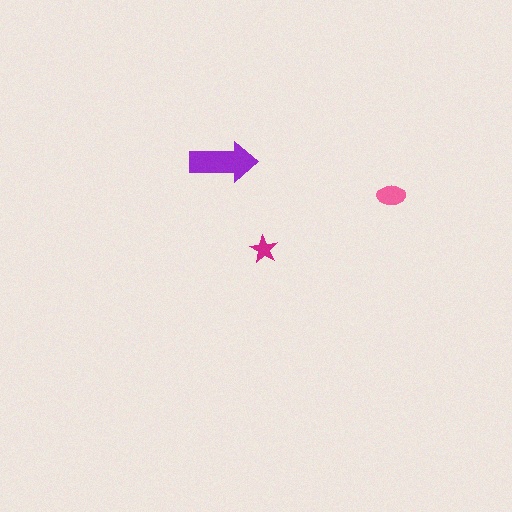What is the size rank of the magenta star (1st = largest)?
3rd.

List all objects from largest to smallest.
The purple arrow, the pink ellipse, the magenta star.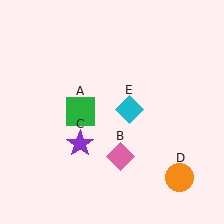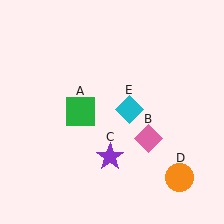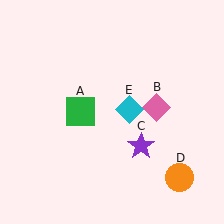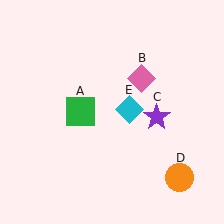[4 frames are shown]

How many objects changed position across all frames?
2 objects changed position: pink diamond (object B), purple star (object C).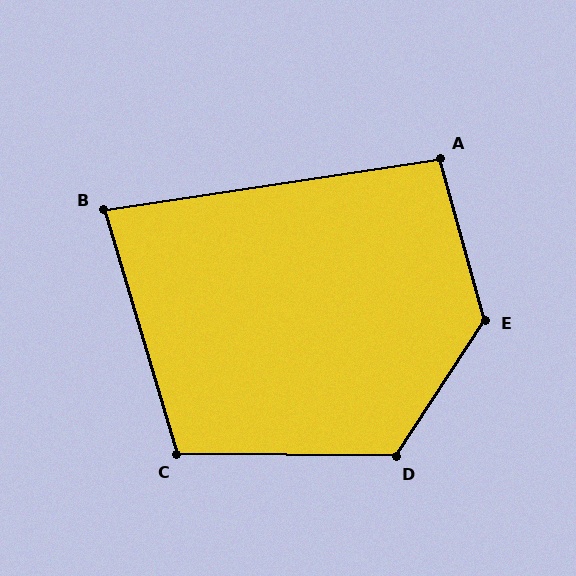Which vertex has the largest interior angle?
E, at approximately 131 degrees.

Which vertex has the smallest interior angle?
B, at approximately 82 degrees.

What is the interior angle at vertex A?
Approximately 97 degrees (obtuse).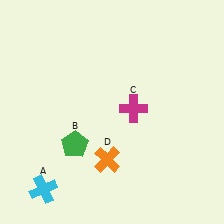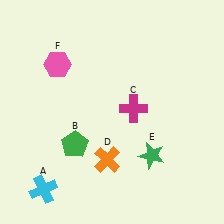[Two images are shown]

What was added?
A green star (E), a pink hexagon (F) were added in Image 2.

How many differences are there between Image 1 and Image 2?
There are 2 differences between the two images.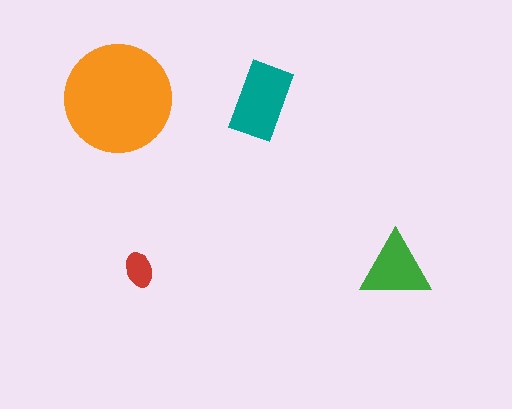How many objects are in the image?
There are 4 objects in the image.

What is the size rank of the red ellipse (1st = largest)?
4th.